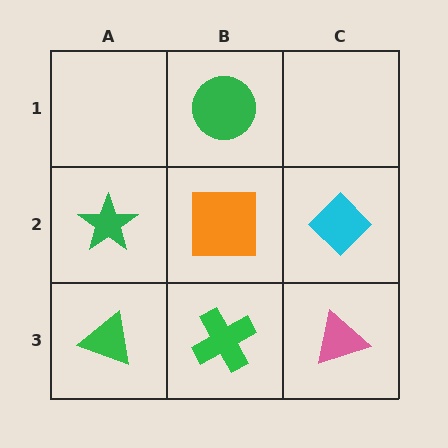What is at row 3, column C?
A pink triangle.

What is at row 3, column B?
A green cross.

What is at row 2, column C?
A cyan diamond.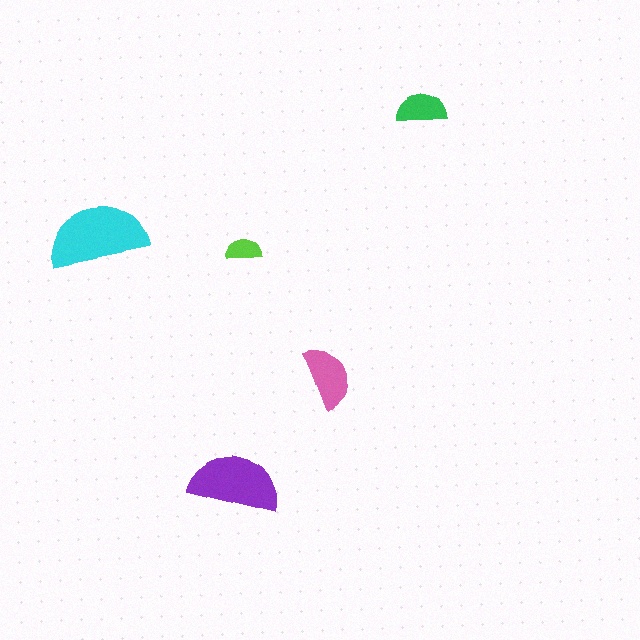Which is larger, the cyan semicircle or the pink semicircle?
The cyan one.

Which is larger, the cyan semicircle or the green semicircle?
The cyan one.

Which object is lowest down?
The purple semicircle is bottommost.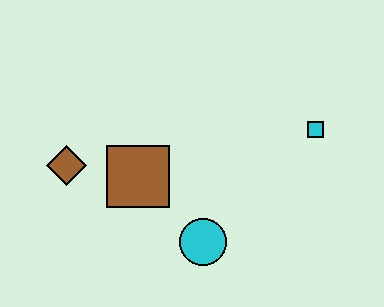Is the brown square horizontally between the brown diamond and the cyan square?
Yes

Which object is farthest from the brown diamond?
The cyan square is farthest from the brown diamond.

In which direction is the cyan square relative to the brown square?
The cyan square is to the right of the brown square.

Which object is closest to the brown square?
The brown diamond is closest to the brown square.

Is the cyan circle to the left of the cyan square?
Yes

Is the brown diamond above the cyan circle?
Yes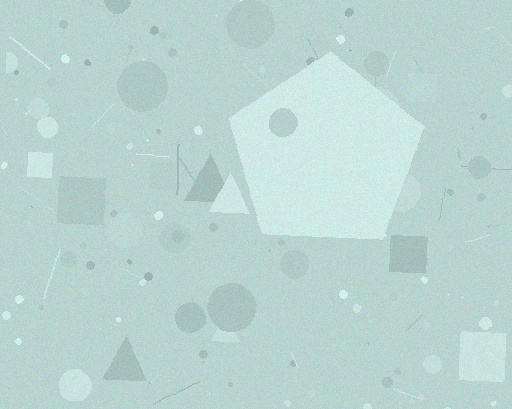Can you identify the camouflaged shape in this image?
The camouflaged shape is a pentagon.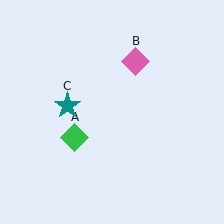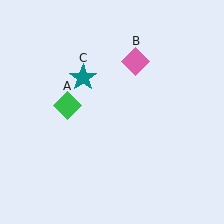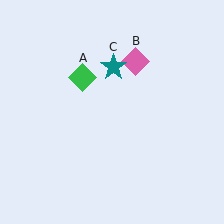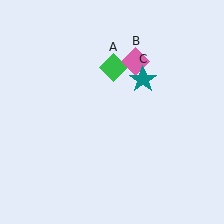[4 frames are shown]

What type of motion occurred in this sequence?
The green diamond (object A), teal star (object C) rotated clockwise around the center of the scene.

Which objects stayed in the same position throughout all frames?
Pink diamond (object B) remained stationary.